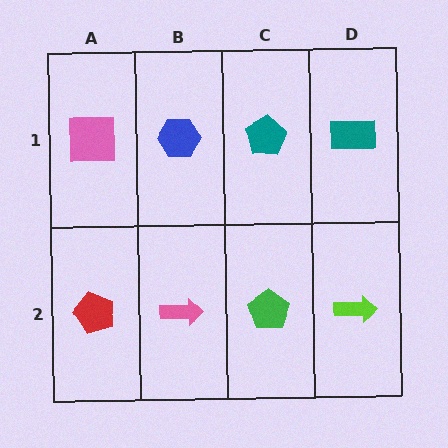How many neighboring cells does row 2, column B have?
3.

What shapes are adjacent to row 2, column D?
A teal rectangle (row 1, column D), a green pentagon (row 2, column C).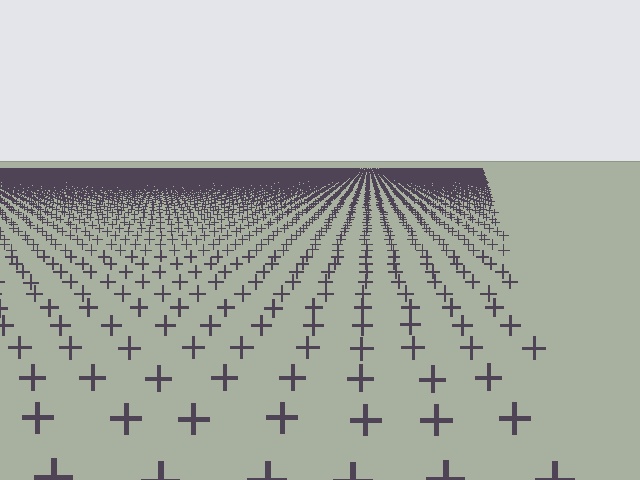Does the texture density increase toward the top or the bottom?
Density increases toward the top.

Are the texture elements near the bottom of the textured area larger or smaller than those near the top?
Larger. Near the bottom, elements are closer to the viewer and appear at a bigger on-screen size.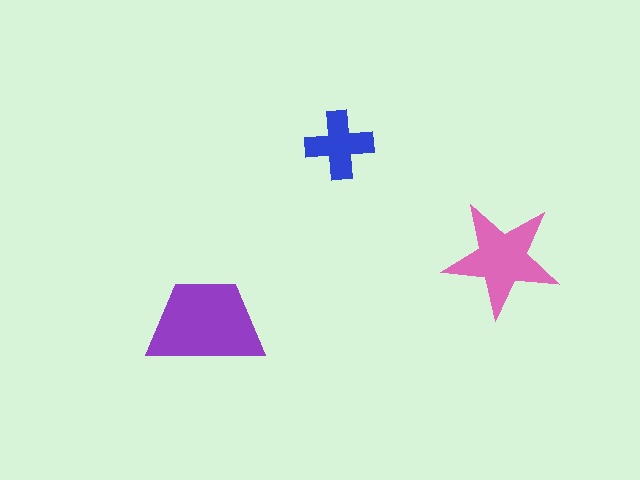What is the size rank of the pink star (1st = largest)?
2nd.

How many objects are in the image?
There are 3 objects in the image.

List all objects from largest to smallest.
The purple trapezoid, the pink star, the blue cross.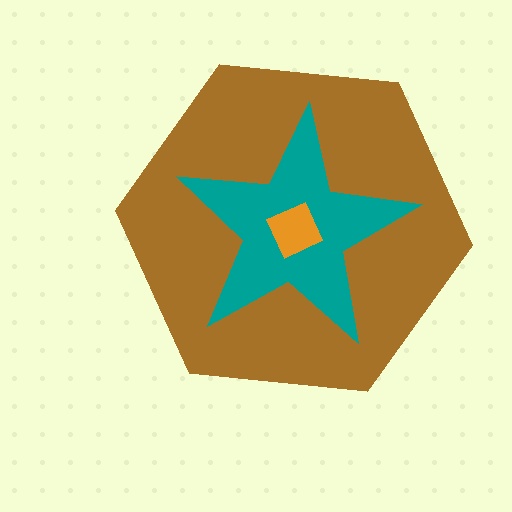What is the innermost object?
The orange diamond.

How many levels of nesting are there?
3.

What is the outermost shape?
The brown hexagon.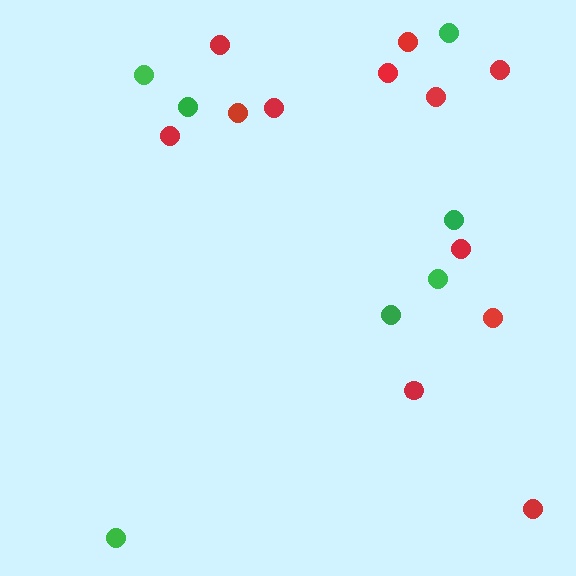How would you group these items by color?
There are 2 groups: one group of red circles (12) and one group of green circles (7).